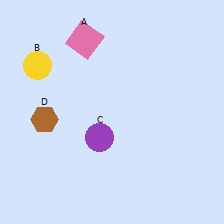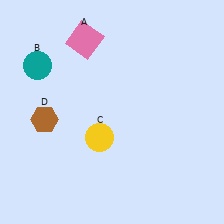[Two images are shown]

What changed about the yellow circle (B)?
In Image 1, B is yellow. In Image 2, it changed to teal.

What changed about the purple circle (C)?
In Image 1, C is purple. In Image 2, it changed to yellow.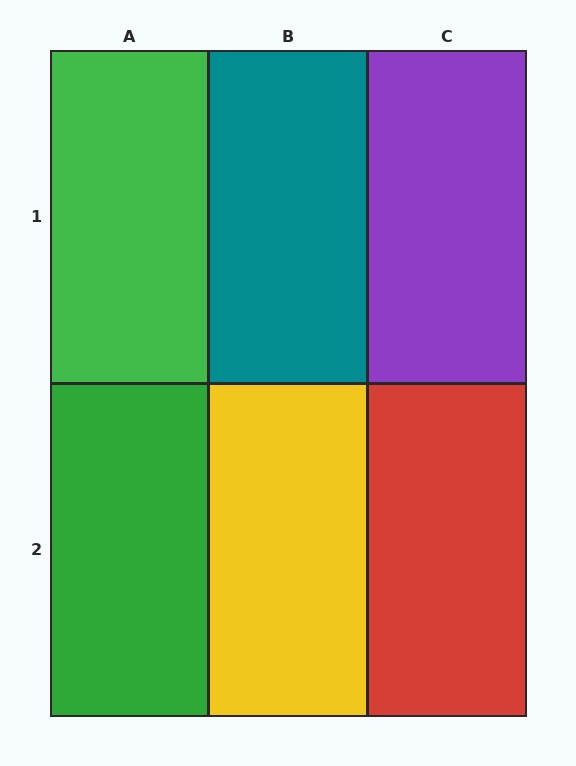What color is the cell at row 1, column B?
Teal.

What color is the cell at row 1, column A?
Green.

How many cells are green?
2 cells are green.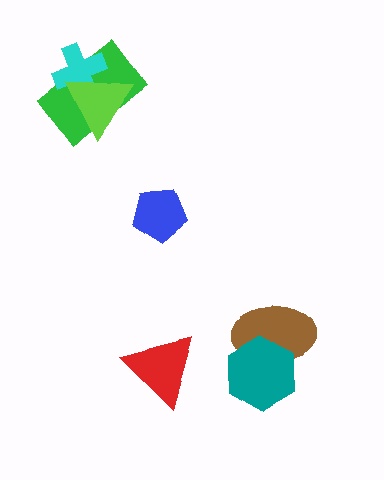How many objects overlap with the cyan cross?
2 objects overlap with the cyan cross.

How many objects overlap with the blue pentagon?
0 objects overlap with the blue pentagon.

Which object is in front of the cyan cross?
The lime triangle is in front of the cyan cross.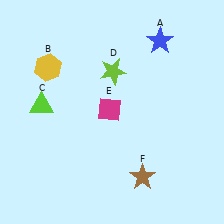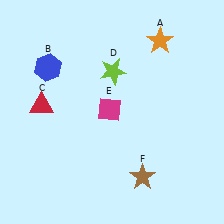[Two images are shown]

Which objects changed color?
A changed from blue to orange. B changed from yellow to blue. C changed from lime to red.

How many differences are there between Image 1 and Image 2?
There are 3 differences between the two images.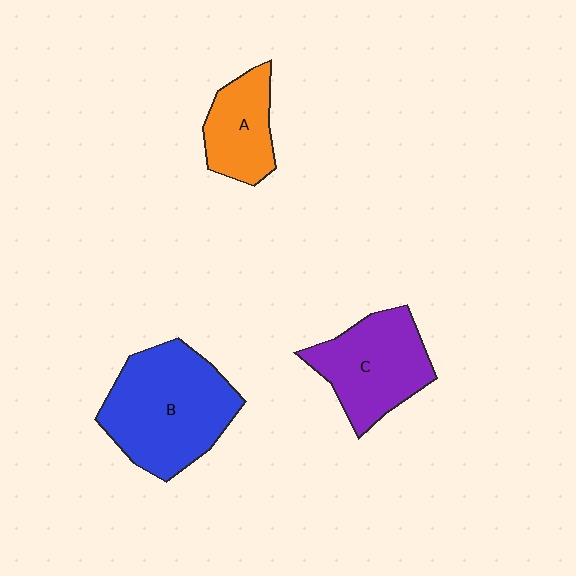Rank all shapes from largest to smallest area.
From largest to smallest: B (blue), C (purple), A (orange).